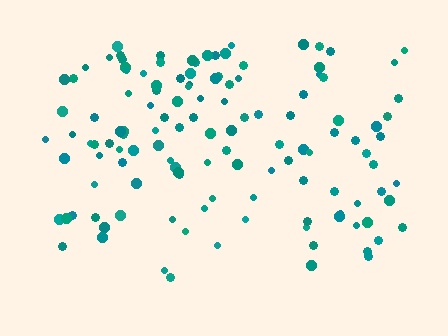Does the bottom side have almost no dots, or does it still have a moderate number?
Still a moderate number, just noticeably fewer than the top.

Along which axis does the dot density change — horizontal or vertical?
Vertical.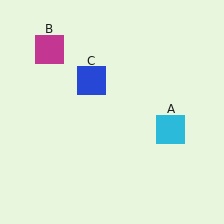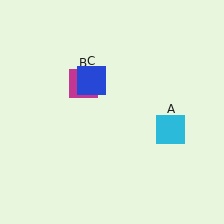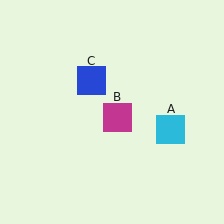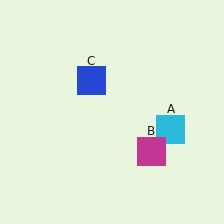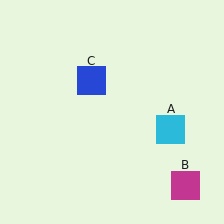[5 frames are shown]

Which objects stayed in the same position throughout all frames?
Cyan square (object A) and blue square (object C) remained stationary.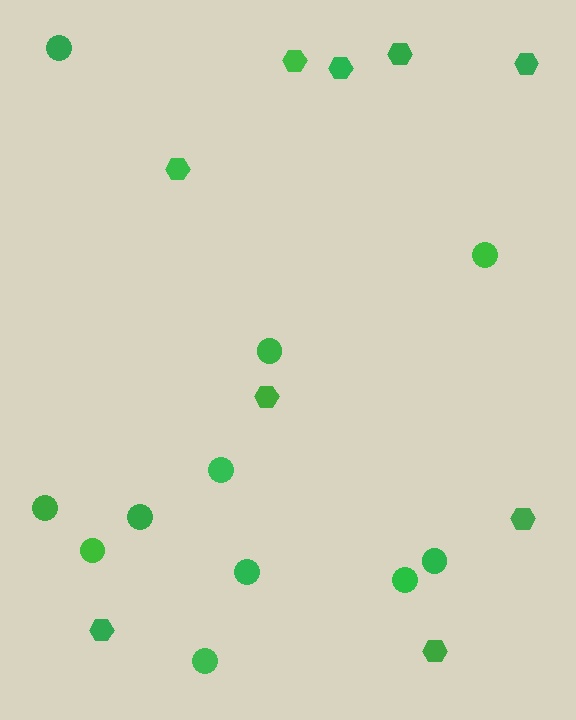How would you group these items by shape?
There are 2 groups: one group of circles (11) and one group of hexagons (9).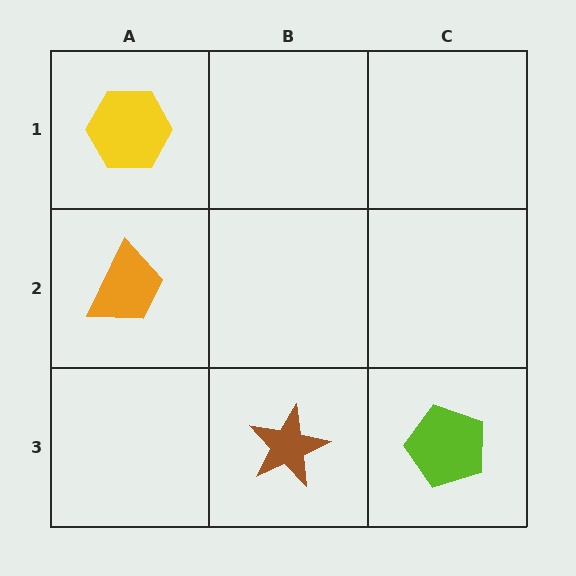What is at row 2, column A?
An orange trapezoid.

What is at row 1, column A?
A yellow hexagon.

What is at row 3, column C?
A lime pentagon.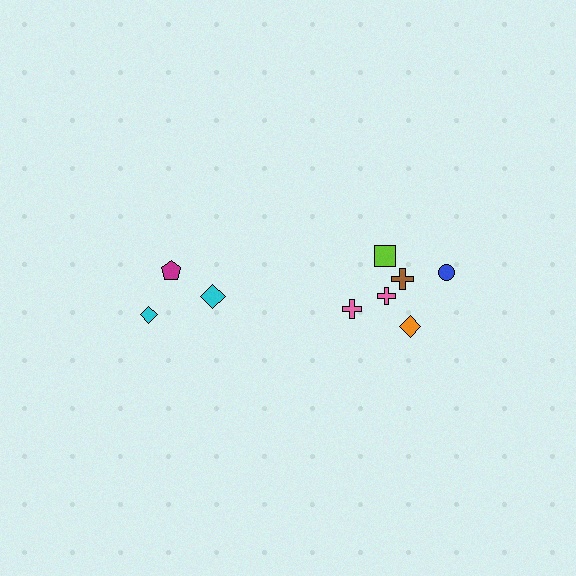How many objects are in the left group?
There are 3 objects.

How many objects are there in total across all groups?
There are 9 objects.